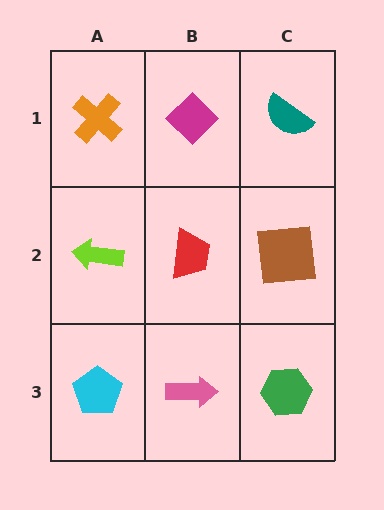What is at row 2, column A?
A lime arrow.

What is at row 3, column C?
A green hexagon.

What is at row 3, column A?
A cyan pentagon.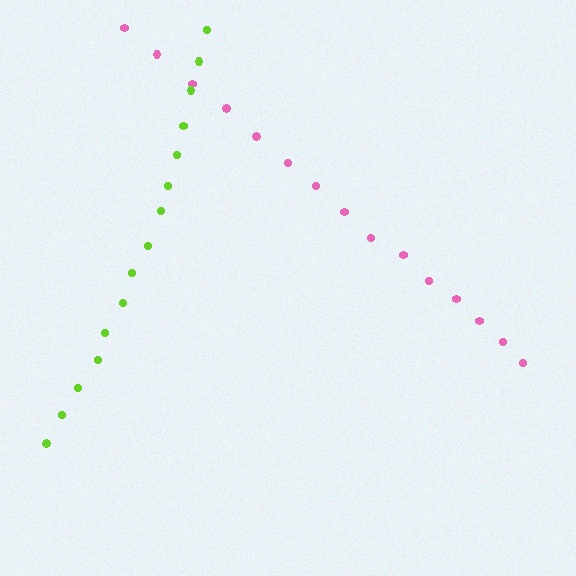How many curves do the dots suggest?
There are 2 distinct paths.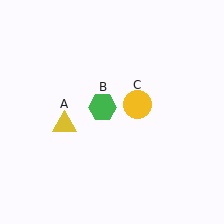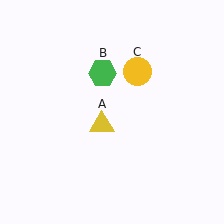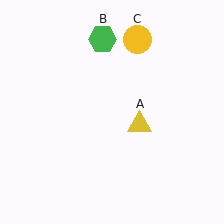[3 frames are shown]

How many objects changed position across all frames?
3 objects changed position: yellow triangle (object A), green hexagon (object B), yellow circle (object C).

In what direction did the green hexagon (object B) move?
The green hexagon (object B) moved up.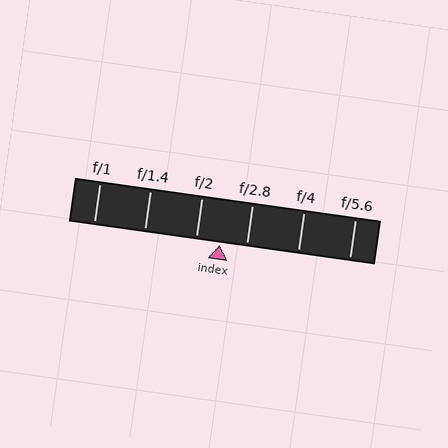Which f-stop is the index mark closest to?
The index mark is closest to f/2.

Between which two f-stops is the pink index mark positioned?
The index mark is between f/2 and f/2.8.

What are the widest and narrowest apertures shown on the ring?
The widest aperture shown is f/1 and the narrowest is f/5.6.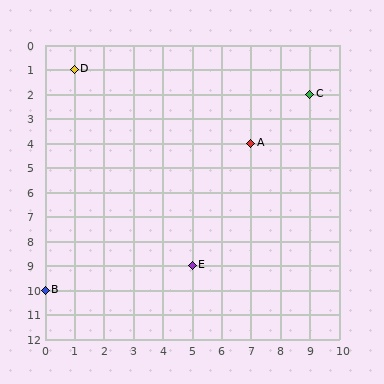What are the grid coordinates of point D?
Point D is at grid coordinates (1, 1).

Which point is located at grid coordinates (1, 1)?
Point D is at (1, 1).